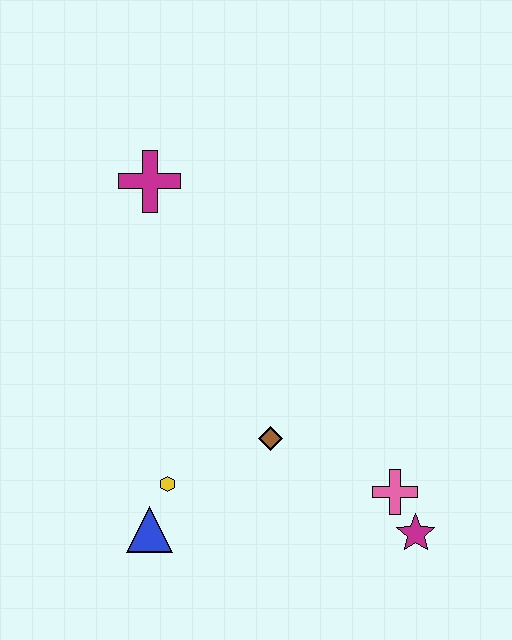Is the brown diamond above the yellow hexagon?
Yes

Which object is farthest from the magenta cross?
The magenta star is farthest from the magenta cross.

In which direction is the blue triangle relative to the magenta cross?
The blue triangle is below the magenta cross.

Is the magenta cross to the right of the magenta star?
No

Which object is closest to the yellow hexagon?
The blue triangle is closest to the yellow hexagon.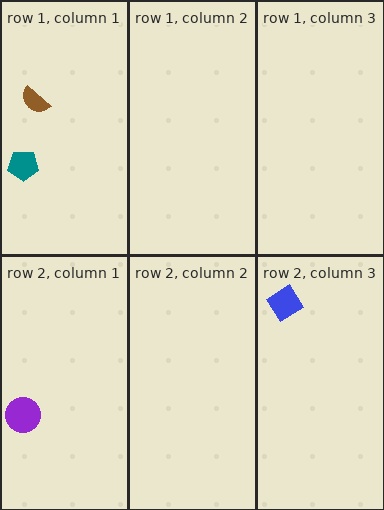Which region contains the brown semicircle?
The row 1, column 1 region.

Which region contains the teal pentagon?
The row 1, column 1 region.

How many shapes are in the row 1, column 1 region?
2.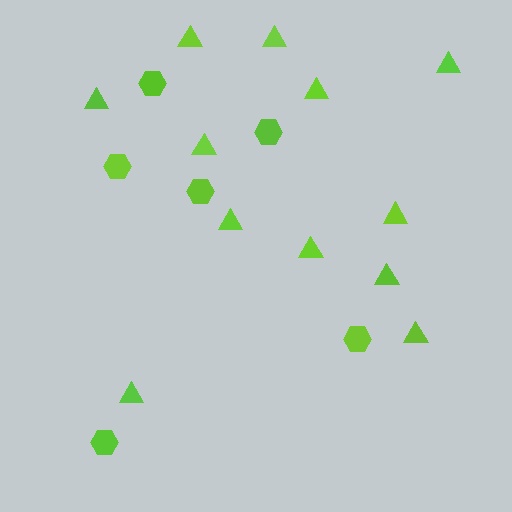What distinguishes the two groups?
There are 2 groups: one group of hexagons (6) and one group of triangles (12).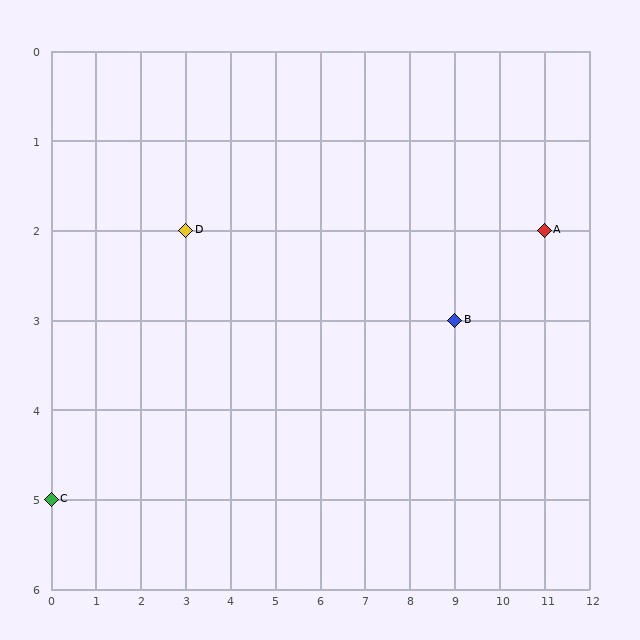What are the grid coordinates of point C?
Point C is at grid coordinates (0, 5).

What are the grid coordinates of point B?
Point B is at grid coordinates (9, 3).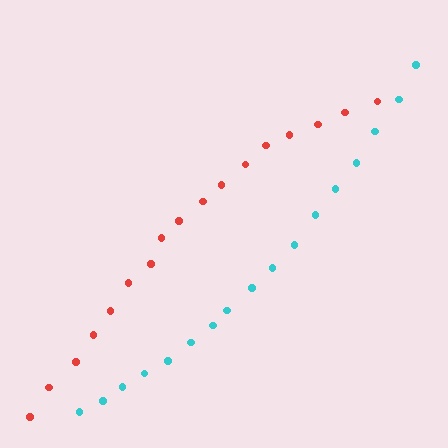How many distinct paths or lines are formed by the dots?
There are 2 distinct paths.